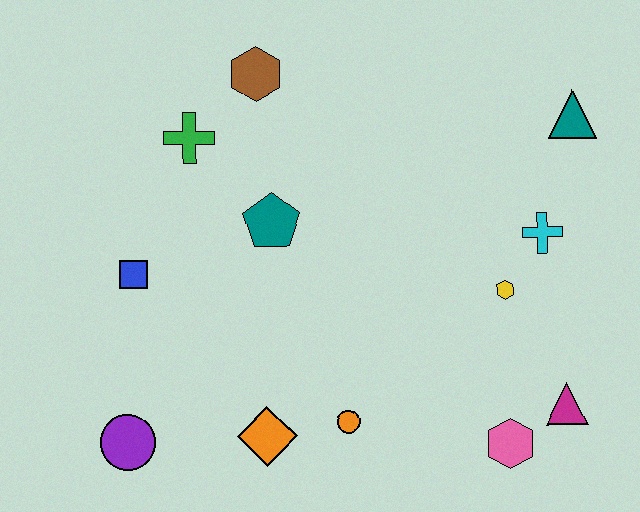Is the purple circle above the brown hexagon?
No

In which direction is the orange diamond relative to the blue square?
The orange diamond is below the blue square.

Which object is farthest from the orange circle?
The teal triangle is farthest from the orange circle.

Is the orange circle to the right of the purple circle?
Yes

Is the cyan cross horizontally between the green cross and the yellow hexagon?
No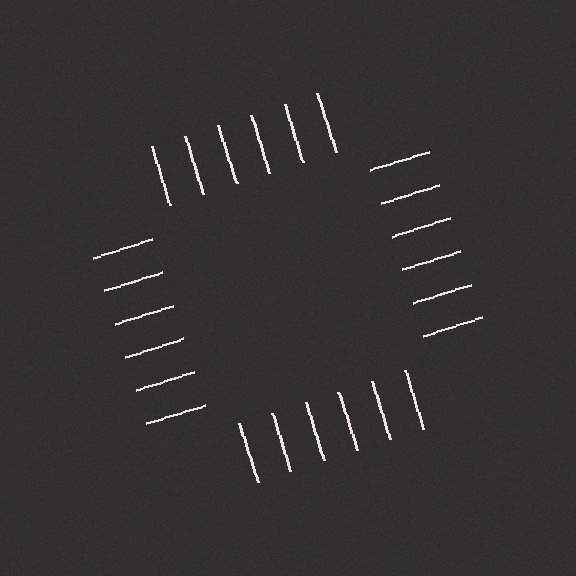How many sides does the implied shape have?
4 sides — the line-ends trace a square.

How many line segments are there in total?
24 — 6 along each of the 4 edges.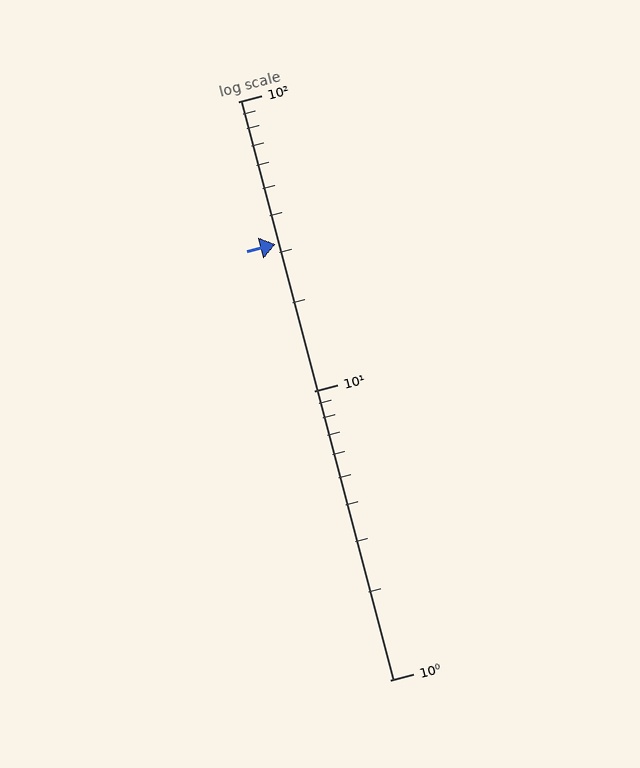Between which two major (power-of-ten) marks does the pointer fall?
The pointer is between 10 and 100.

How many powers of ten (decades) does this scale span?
The scale spans 2 decades, from 1 to 100.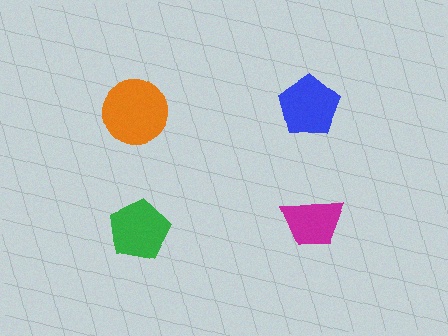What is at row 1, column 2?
A blue pentagon.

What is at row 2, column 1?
A green pentagon.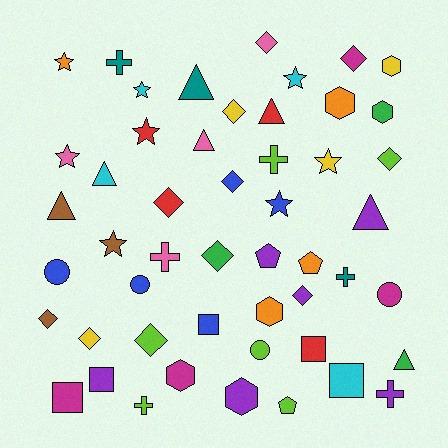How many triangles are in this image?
There are 7 triangles.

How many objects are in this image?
There are 50 objects.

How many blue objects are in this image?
There are 5 blue objects.